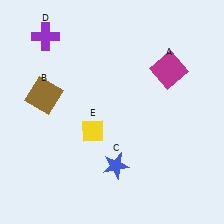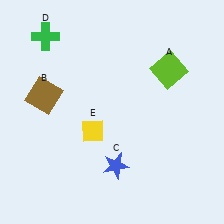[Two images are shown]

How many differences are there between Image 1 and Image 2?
There are 2 differences between the two images.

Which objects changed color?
A changed from magenta to lime. D changed from purple to green.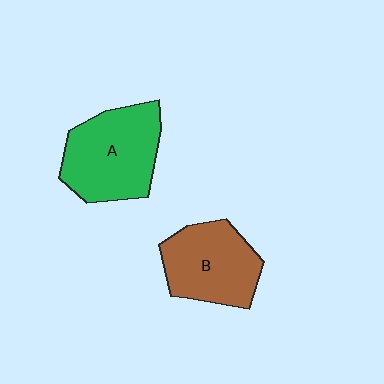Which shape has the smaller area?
Shape B (brown).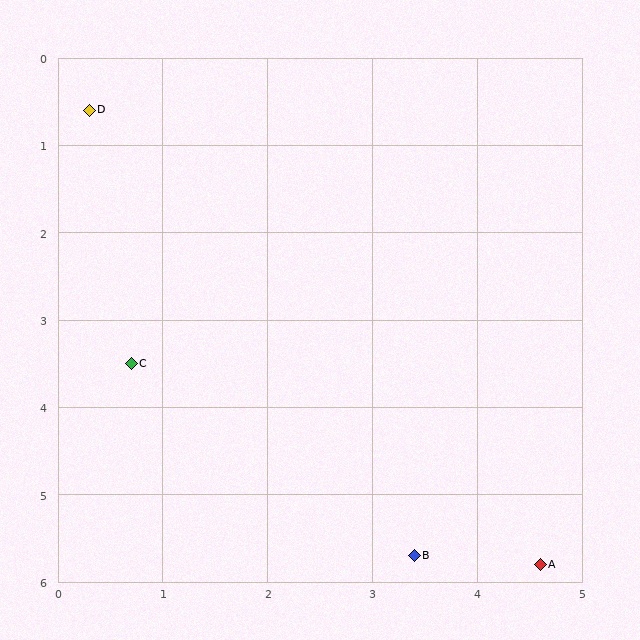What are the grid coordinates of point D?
Point D is at approximately (0.3, 0.6).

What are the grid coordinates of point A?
Point A is at approximately (4.6, 5.8).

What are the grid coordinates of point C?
Point C is at approximately (0.7, 3.5).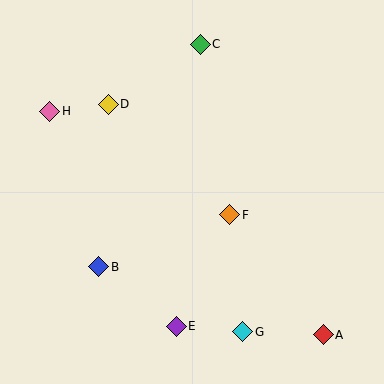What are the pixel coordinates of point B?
Point B is at (99, 267).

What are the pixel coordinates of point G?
Point G is at (243, 332).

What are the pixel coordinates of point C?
Point C is at (200, 44).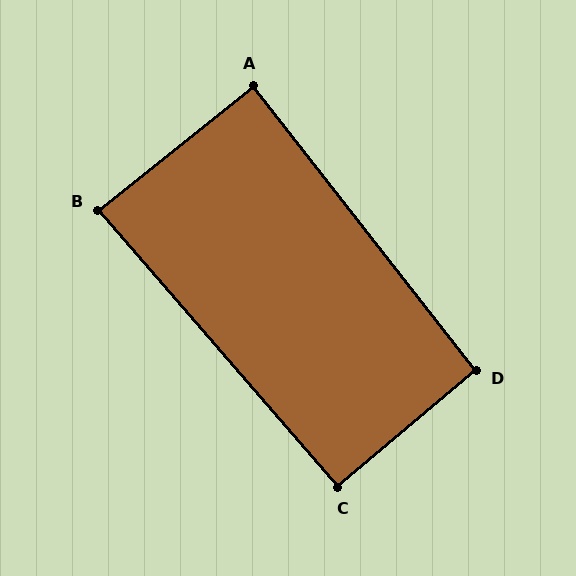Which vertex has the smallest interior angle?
B, at approximately 88 degrees.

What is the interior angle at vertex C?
Approximately 91 degrees (approximately right).